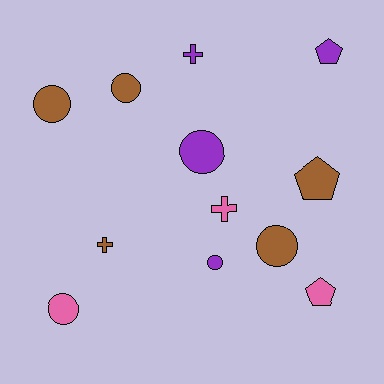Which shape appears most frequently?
Circle, with 6 objects.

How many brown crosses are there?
There is 1 brown cross.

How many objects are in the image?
There are 12 objects.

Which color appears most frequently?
Brown, with 5 objects.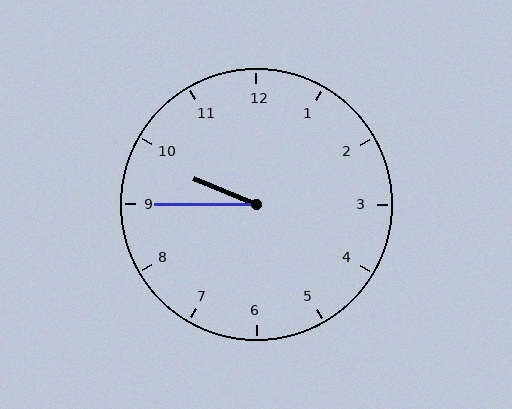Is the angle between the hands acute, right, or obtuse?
It is acute.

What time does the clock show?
9:45.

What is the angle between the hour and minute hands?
Approximately 22 degrees.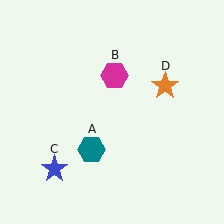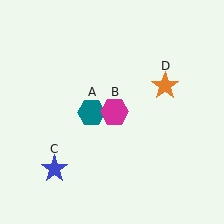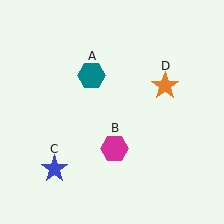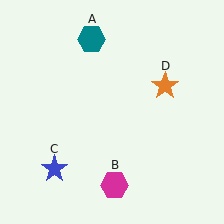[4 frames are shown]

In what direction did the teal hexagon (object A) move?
The teal hexagon (object A) moved up.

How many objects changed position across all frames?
2 objects changed position: teal hexagon (object A), magenta hexagon (object B).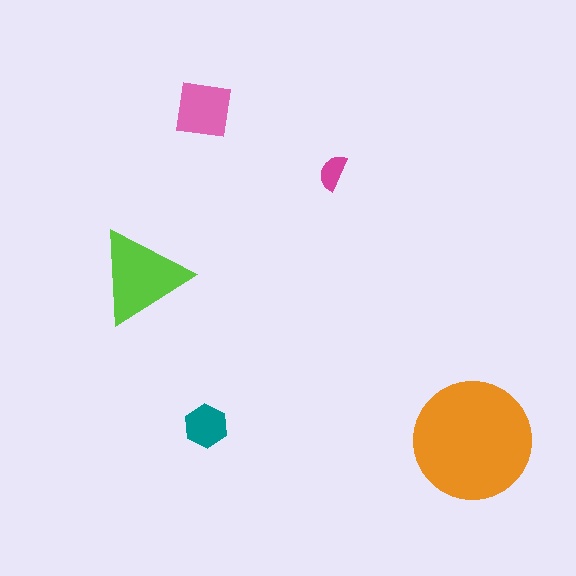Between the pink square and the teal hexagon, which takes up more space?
The pink square.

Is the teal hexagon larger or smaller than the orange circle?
Smaller.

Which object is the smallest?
The magenta semicircle.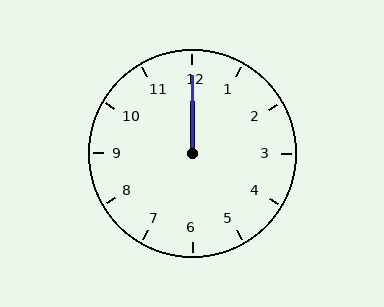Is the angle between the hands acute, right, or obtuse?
It is acute.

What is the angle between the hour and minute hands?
Approximately 0 degrees.